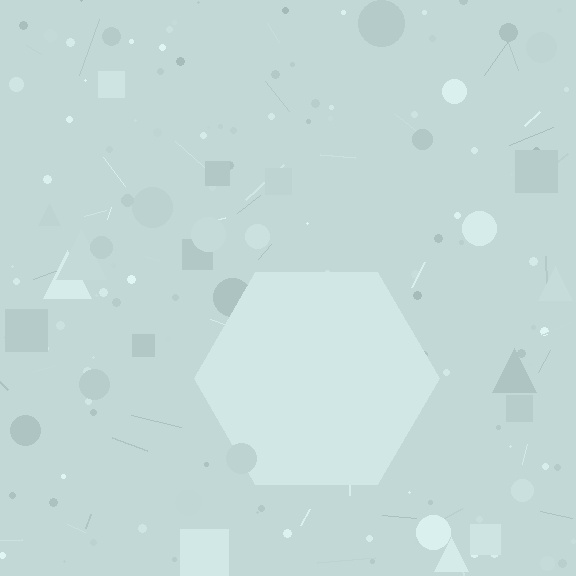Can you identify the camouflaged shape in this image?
The camouflaged shape is a hexagon.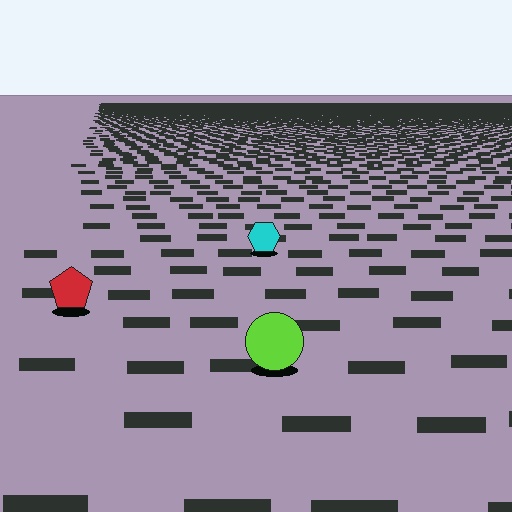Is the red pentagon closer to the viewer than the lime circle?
No. The lime circle is closer — you can tell from the texture gradient: the ground texture is coarser near it.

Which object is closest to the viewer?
The lime circle is closest. The texture marks near it are larger and more spread out.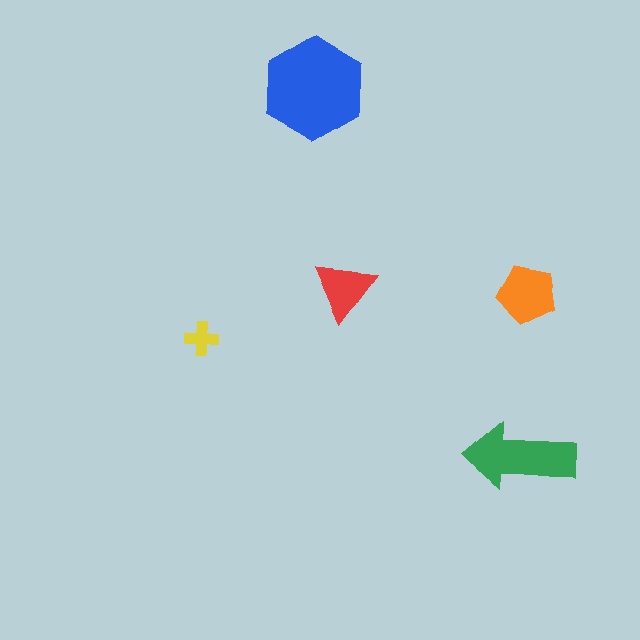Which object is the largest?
The blue hexagon.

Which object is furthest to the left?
The yellow cross is leftmost.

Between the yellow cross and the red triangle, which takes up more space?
The red triangle.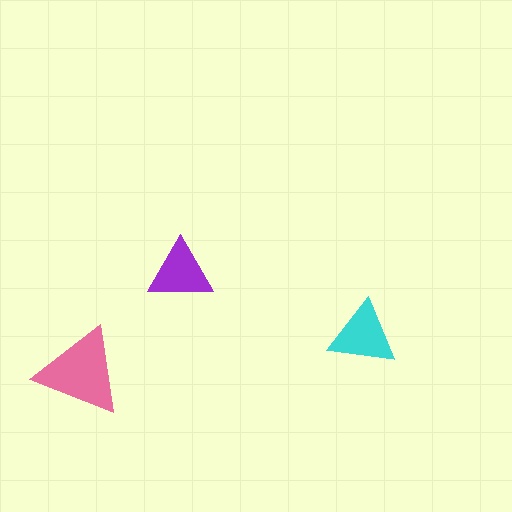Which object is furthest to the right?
The cyan triangle is rightmost.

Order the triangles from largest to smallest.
the pink one, the cyan one, the purple one.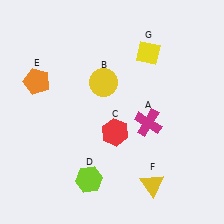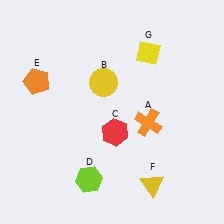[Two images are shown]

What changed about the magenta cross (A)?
In Image 1, A is magenta. In Image 2, it changed to orange.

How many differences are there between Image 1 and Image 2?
There is 1 difference between the two images.